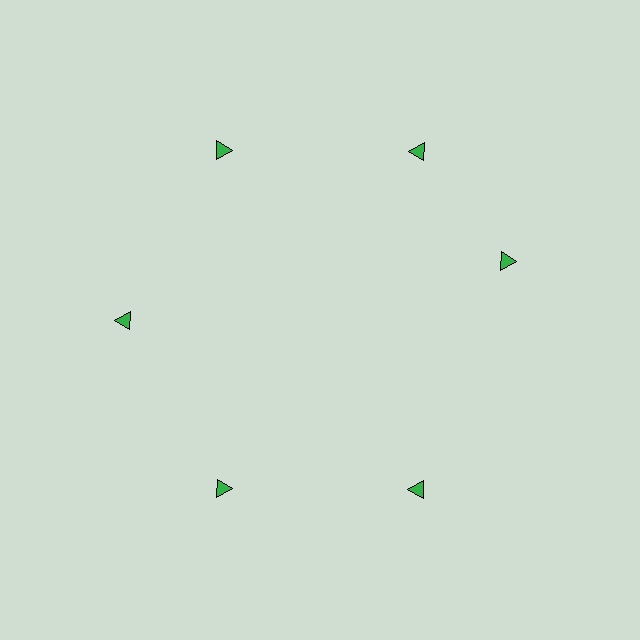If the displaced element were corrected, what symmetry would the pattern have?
It would have 6-fold rotational symmetry — the pattern would map onto itself every 60 degrees.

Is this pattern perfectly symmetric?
No. The 6 green triangles are arranged in a ring, but one element near the 3 o'clock position is rotated out of alignment along the ring, breaking the 6-fold rotational symmetry.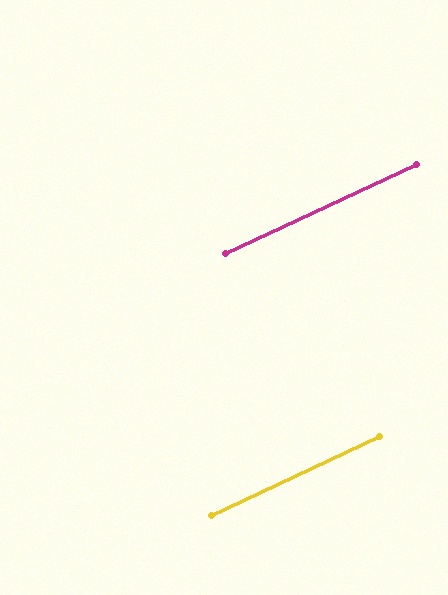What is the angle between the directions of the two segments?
Approximately 0 degrees.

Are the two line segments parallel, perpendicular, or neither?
Parallel — their directions differ by only 0.4°.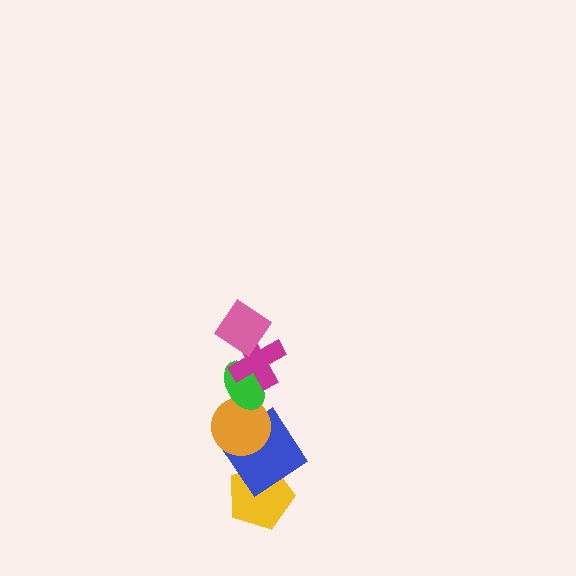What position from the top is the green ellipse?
The green ellipse is 3rd from the top.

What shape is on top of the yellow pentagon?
The blue diamond is on top of the yellow pentagon.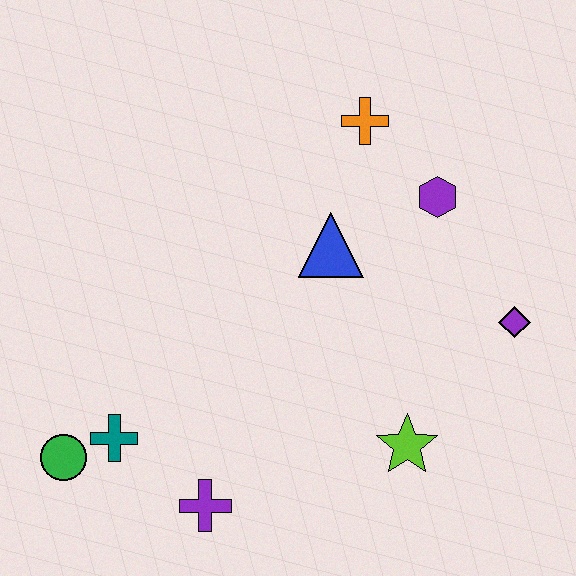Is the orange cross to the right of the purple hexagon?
No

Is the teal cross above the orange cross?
No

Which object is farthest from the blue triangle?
The green circle is farthest from the blue triangle.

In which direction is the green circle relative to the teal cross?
The green circle is to the left of the teal cross.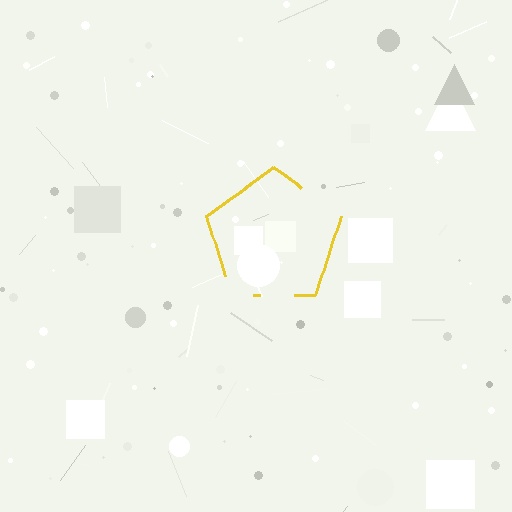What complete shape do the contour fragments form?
The contour fragments form a pentagon.